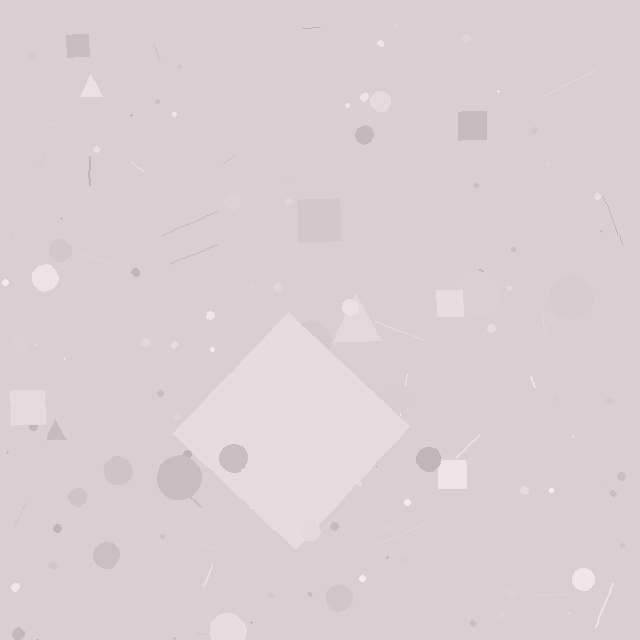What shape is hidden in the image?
A diamond is hidden in the image.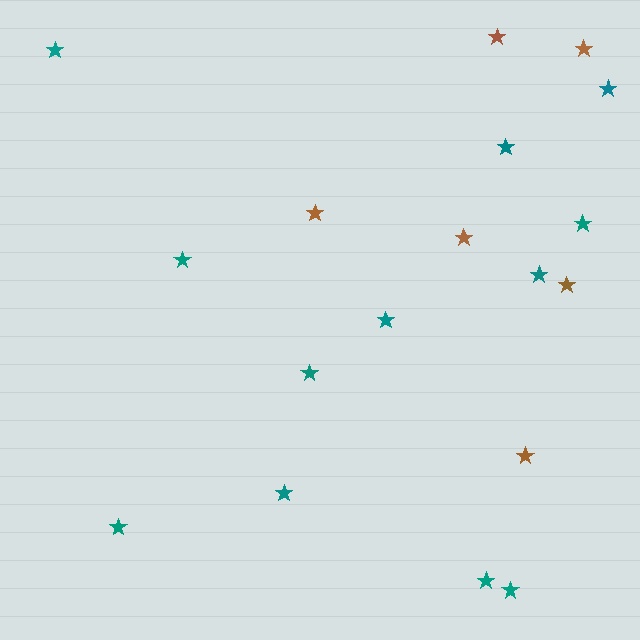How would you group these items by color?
There are 2 groups: one group of teal stars (12) and one group of brown stars (6).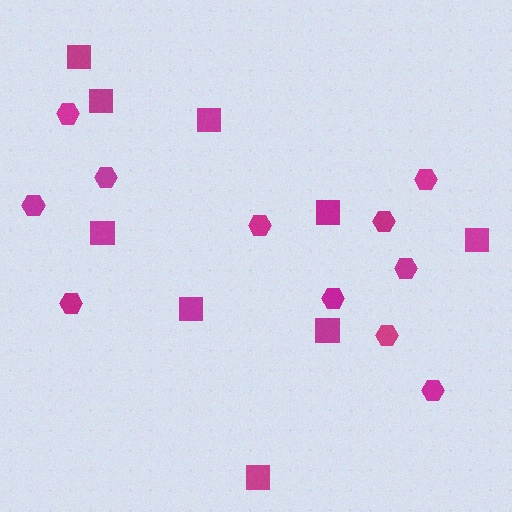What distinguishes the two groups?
There are 2 groups: one group of hexagons (11) and one group of squares (9).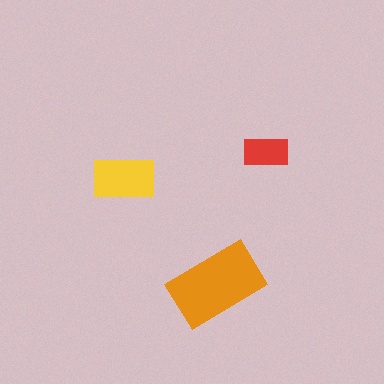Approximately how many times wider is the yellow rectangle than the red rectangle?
About 1.5 times wider.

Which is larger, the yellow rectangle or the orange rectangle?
The orange one.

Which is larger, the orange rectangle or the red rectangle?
The orange one.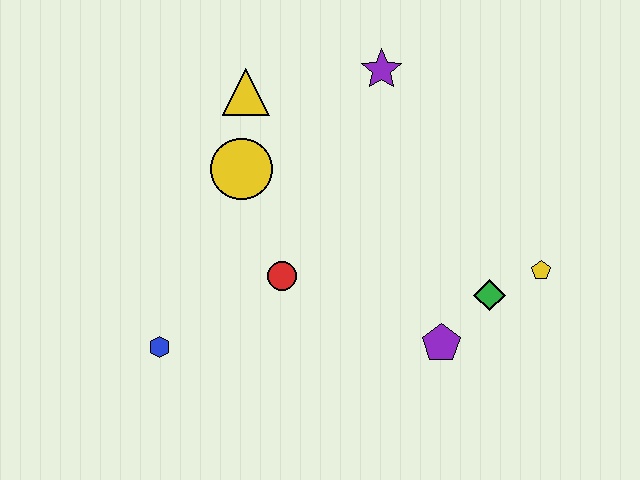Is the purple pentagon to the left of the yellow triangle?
No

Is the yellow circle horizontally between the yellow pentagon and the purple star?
No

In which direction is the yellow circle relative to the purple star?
The yellow circle is to the left of the purple star.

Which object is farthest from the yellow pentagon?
The blue hexagon is farthest from the yellow pentagon.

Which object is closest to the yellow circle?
The yellow triangle is closest to the yellow circle.